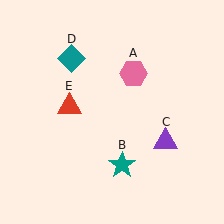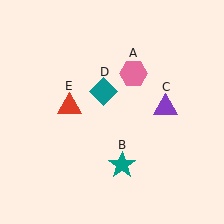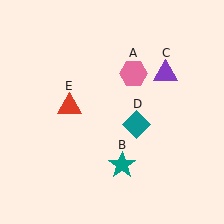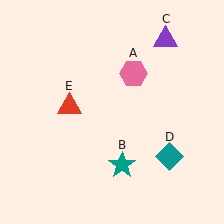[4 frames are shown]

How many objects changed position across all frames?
2 objects changed position: purple triangle (object C), teal diamond (object D).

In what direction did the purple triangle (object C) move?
The purple triangle (object C) moved up.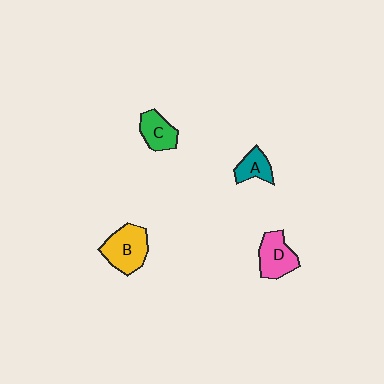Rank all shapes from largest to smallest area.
From largest to smallest: B (yellow), D (pink), C (green), A (teal).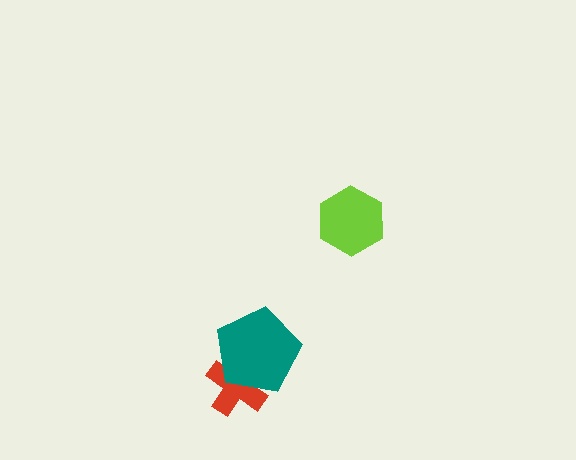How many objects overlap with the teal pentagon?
1 object overlaps with the teal pentagon.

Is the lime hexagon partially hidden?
No, no other shape covers it.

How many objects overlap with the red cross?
1 object overlaps with the red cross.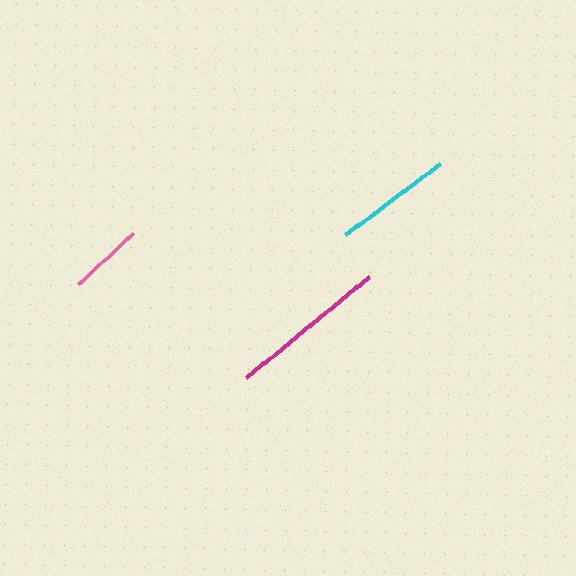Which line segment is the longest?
The magenta line is the longest at approximately 160 pixels.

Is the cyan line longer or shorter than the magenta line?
The magenta line is longer than the cyan line.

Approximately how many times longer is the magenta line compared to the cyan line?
The magenta line is approximately 1.4 times the length of the cyan line.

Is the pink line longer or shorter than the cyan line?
The cyan line is longer than the pink line.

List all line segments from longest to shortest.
From longest to shortest: magenta, cyan, pink.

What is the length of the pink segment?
The pink segment is approximately 76 pixels long.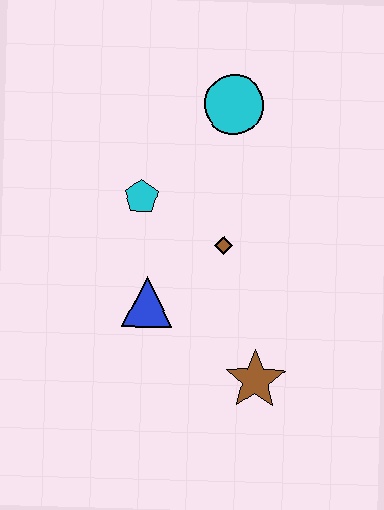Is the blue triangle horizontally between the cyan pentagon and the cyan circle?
Yes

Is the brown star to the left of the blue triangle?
No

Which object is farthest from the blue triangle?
The cyan circle is farthest from the blue triangle.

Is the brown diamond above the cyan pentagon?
No